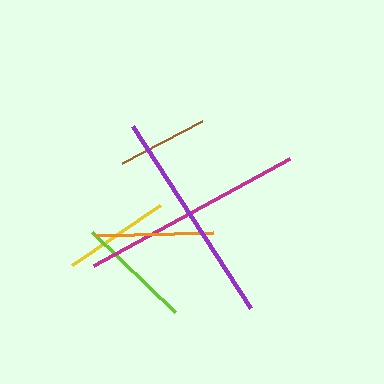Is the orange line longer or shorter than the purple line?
The purple line is longer than the orange line.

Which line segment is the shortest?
The brown line is the shortest at approximately 91 pixels.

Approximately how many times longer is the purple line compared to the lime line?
The purple line is approximately 1.9 times the length of the lime line.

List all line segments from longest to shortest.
From longest to shortest: magenta, purple, orange, lime, yellow, brown.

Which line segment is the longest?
The magenta line is the longest at approximately 223 pixels.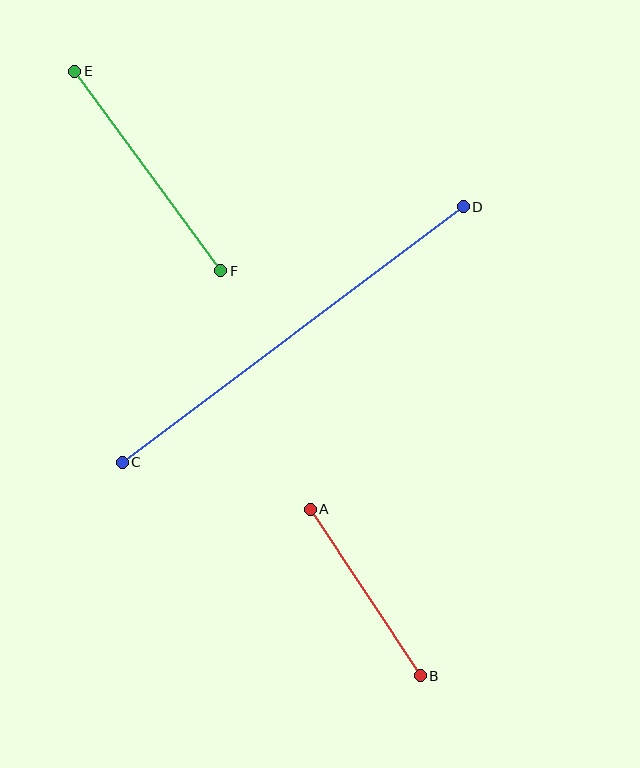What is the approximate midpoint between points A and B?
The midpoint is at approximately (365, 592) pixels.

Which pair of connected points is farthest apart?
Points C and D are farthest apart.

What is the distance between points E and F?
The distance is approximately 247 pixels.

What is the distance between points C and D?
The distance is approximately 426 pixels.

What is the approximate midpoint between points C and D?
The midpoint is at approximately (293, 334) pixels.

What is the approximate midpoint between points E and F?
The midpoint is at approximately (148, 171) pixels.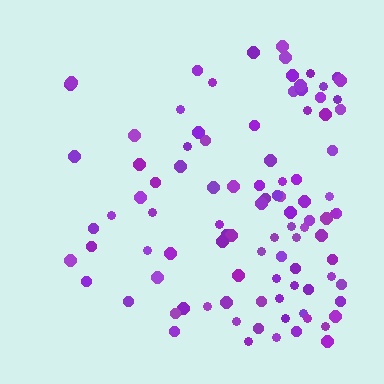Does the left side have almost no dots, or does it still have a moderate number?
Still a moderate number, just noticeably fewer than the right.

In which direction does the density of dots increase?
From left to right, with the right side densest.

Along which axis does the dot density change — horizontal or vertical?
Horizontal.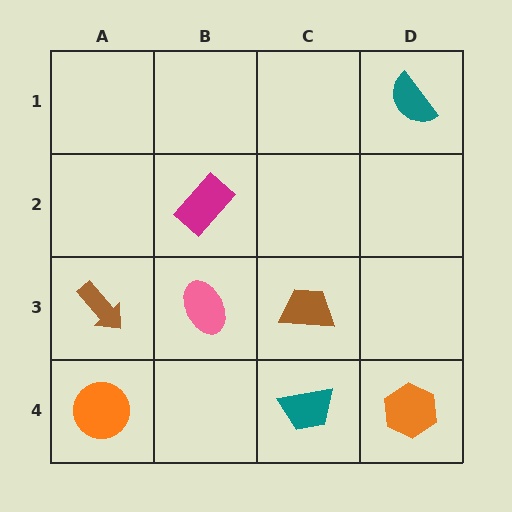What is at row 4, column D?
An orange hexagon.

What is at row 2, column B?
A magenta rectangle.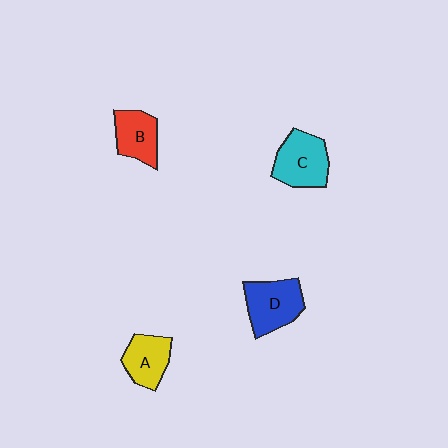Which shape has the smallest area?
Shape B (red).